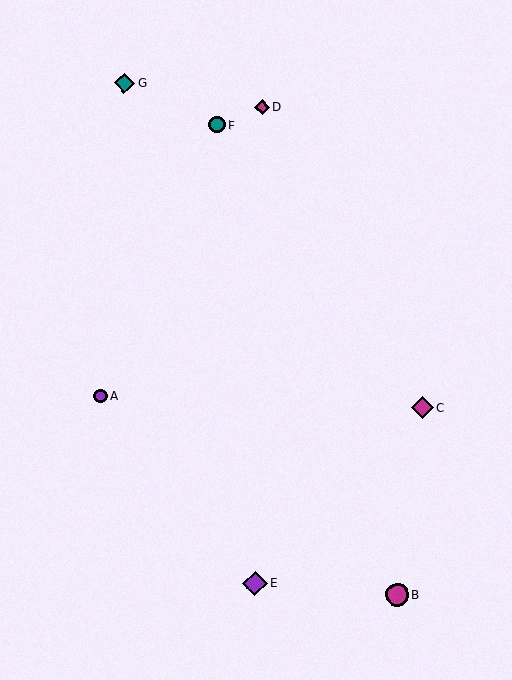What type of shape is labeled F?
Shape F is a teal circle.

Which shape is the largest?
The purple diamond (labeled E) is the largest.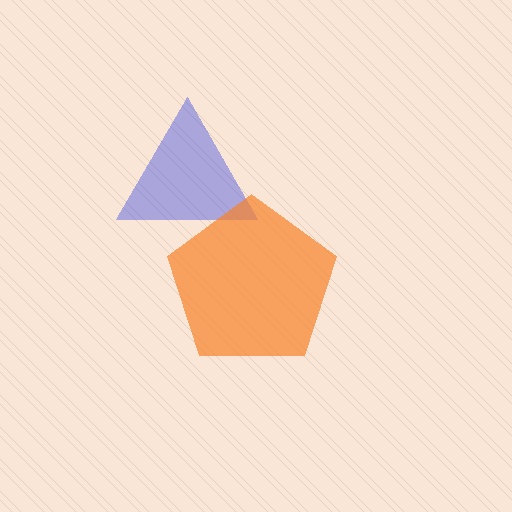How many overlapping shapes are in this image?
There are 2 overlapping shapes in the image.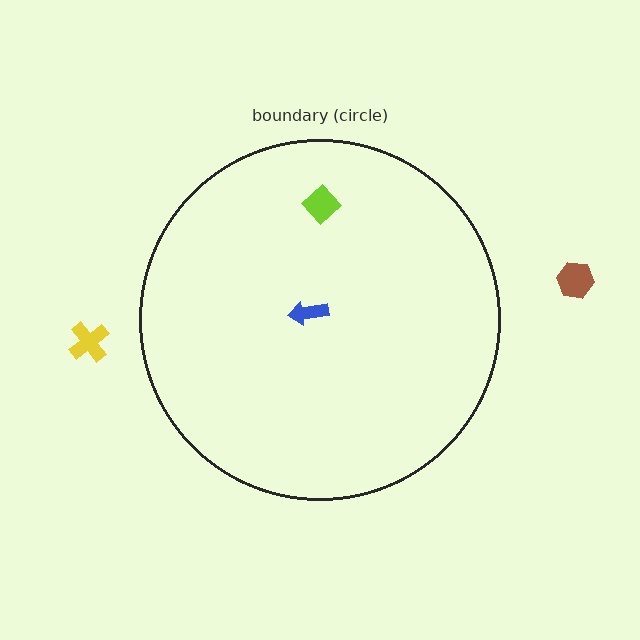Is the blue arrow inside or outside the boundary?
Inside.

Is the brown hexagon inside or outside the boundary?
Outside.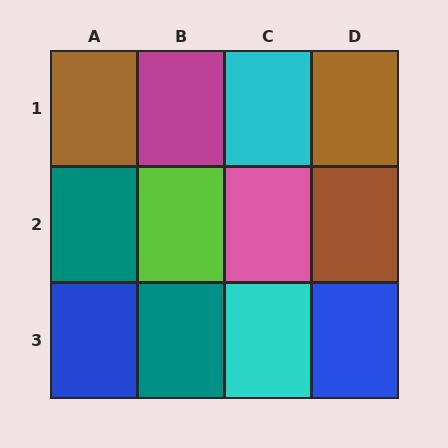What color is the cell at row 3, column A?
Blue.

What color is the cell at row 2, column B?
Lime.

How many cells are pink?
1 cell is pink.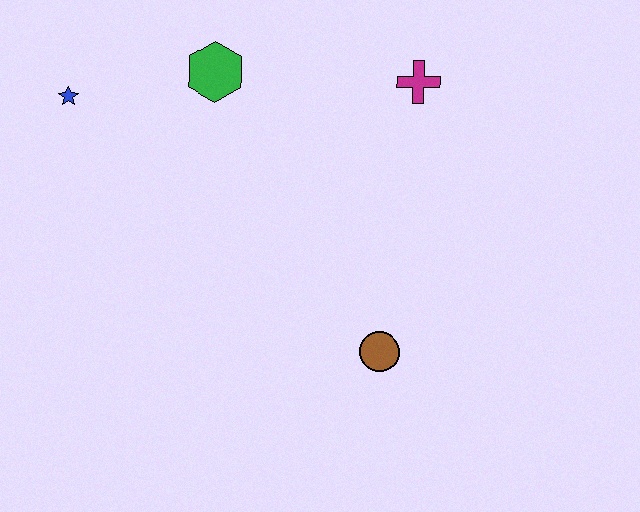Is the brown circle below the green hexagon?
Yes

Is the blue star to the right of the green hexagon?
No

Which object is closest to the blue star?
The green hexagon is closest to the blue star.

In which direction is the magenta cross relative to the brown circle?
The magenta cross is above the brown circle.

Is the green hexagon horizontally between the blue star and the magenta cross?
Yes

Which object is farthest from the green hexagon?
The brown circle is farthest from the green hexagon.